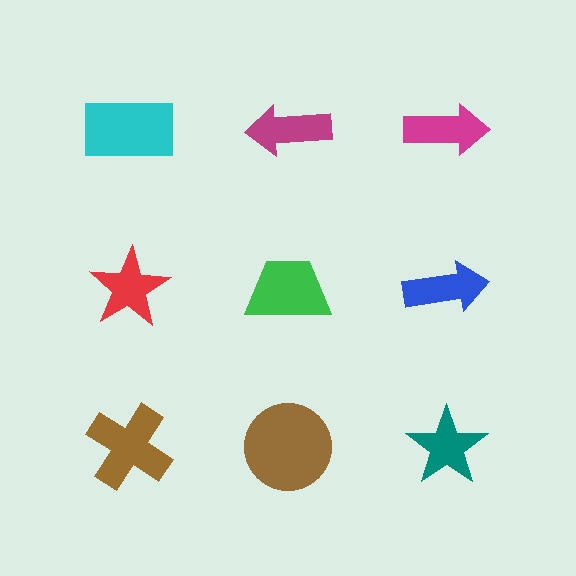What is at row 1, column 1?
A cyan rectangle.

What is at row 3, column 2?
A brown circle.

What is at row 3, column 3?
A teal star.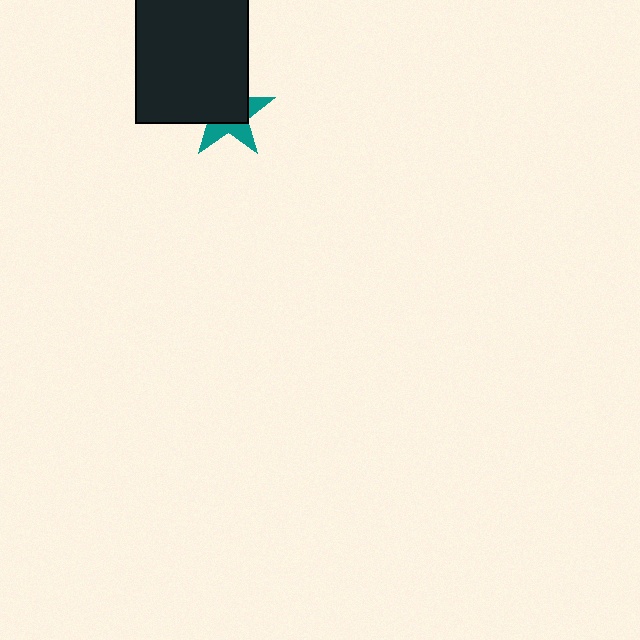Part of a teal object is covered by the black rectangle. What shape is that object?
It is a star.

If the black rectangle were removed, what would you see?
You would see the complete teal star.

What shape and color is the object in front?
The object in front is a black rectangle.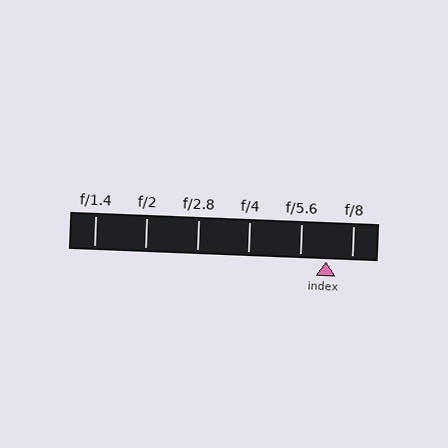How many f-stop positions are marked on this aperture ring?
There are 6 f-stop positions marked.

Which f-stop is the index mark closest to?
The index mark is closest to f/8.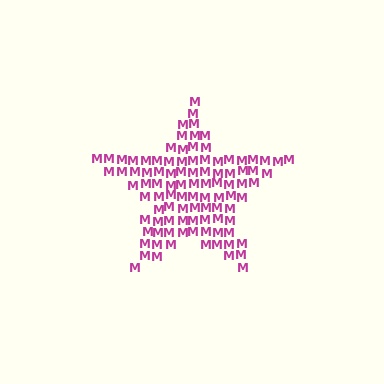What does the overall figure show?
The overall figure shows a star.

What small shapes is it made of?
It is made of small letter M's.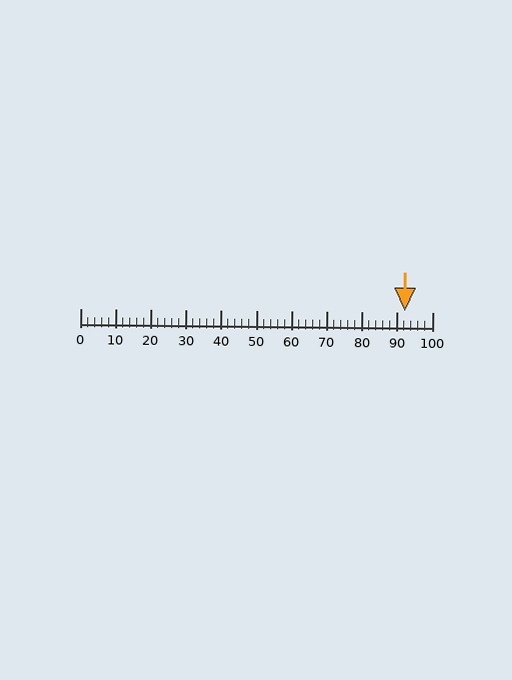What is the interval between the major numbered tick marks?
The major tick marks are spaced 10 units apart.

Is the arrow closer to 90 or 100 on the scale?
The arrow is closer to 90.